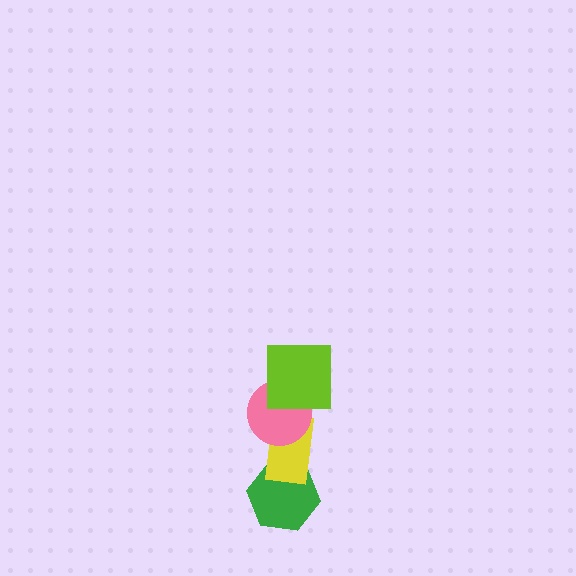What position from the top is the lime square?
The lime square is 1st from the top.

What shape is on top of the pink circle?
The lime square is on top of the pink circle.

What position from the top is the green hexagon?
The green hexagon is 4th from the top.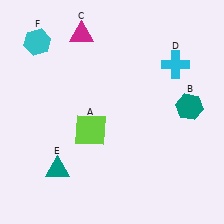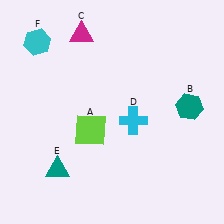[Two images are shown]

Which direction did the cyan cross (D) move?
The cyan cross (D) moved down.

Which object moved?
The cyan cross (D) moved down.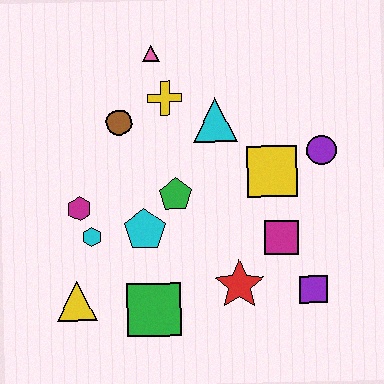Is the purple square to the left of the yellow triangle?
No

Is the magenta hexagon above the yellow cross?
No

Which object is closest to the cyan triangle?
The yellow cross is closest to the cyan triangle.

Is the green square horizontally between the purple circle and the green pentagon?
No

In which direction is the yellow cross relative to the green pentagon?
The yellow cross is above the green pentagon.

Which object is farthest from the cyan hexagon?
The purple circle is farthest from the cyan hexagon.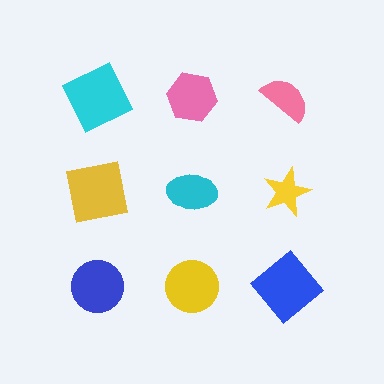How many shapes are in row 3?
3 shapes.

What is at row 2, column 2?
A cyan ellipse.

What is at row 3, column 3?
A blue diamond.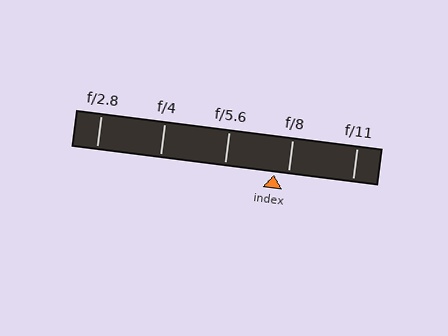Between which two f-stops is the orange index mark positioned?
The index mark is between f/5.6 and f/8.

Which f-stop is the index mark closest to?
The index mark is closest to f/8.